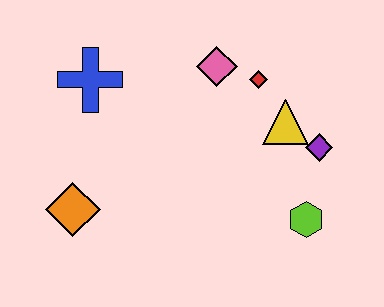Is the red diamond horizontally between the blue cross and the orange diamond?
No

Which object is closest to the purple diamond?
The yellow triangle is closest to the purple diamond.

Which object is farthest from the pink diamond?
The orange diamond is farthest from the pink diamond.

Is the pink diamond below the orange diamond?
No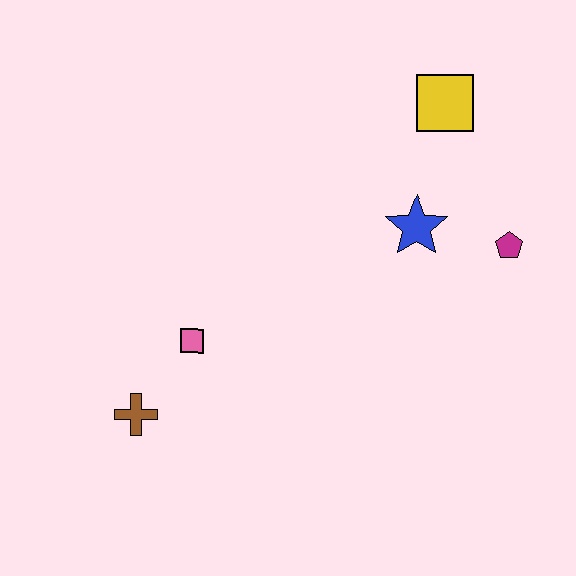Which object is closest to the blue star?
The magenta pentagon is closest to the blue star.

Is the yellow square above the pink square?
Yes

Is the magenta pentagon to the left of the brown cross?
No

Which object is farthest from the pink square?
The yellow square is farthest from the pink square.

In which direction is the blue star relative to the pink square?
The blue star is to the right of the pink square.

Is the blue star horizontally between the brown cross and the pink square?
No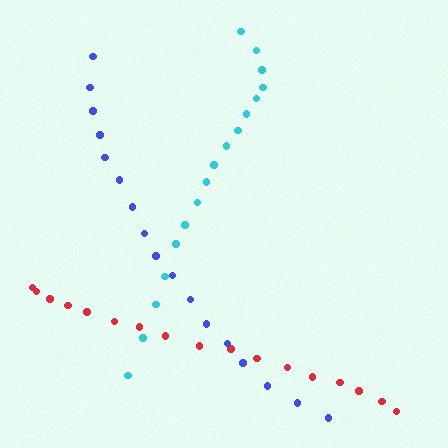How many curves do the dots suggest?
There are 3 distinct paths.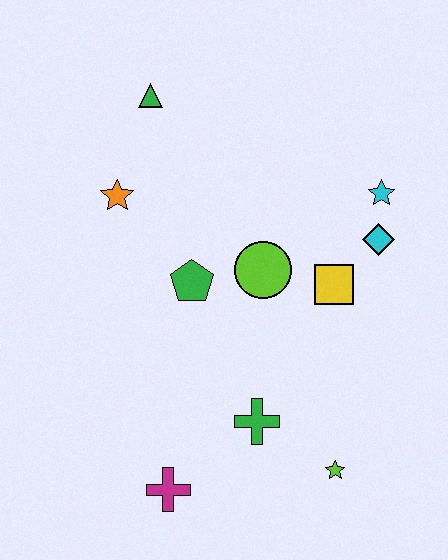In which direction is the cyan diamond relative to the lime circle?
The cyan diamond is to the right of the lime circle.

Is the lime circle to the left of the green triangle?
No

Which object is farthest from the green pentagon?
The lime star is farthest from the green pentagon.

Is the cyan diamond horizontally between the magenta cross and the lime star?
No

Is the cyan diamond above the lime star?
Yes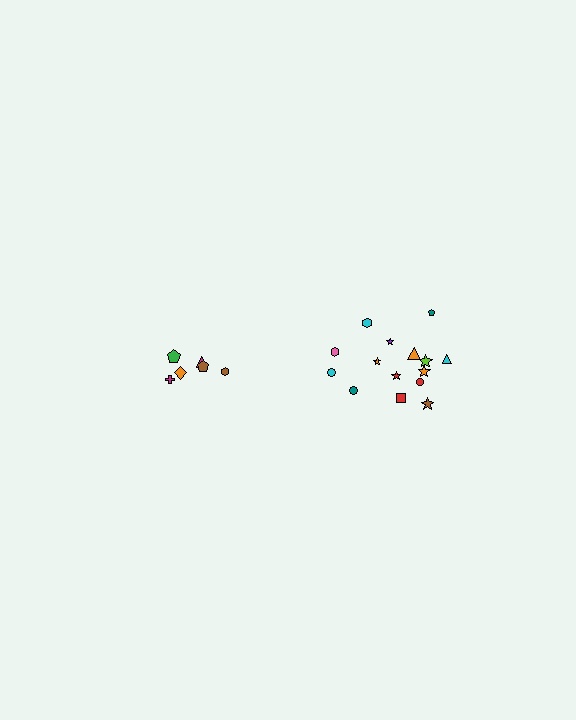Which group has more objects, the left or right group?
The right group.